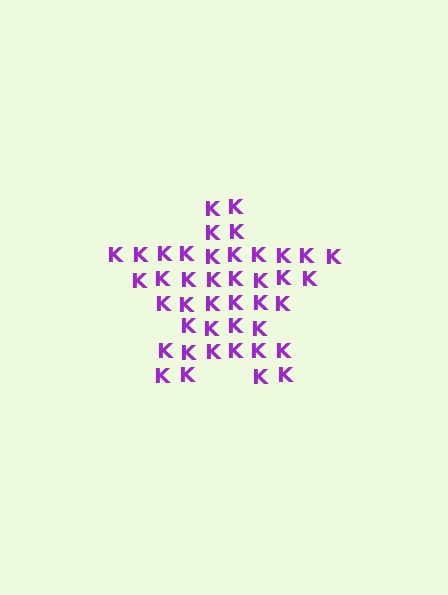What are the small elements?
The small elements are letter K's.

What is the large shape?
The large shape is a star.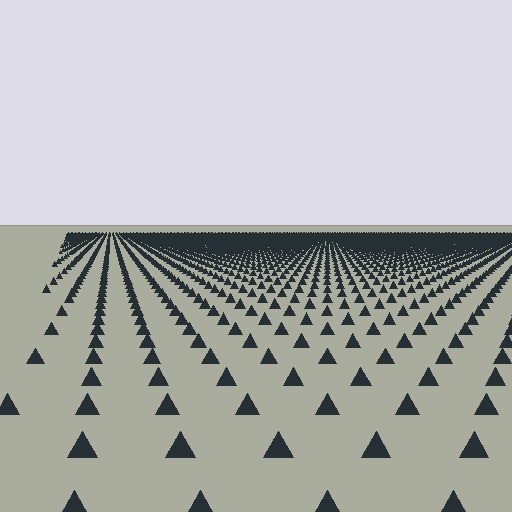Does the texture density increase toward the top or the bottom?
Density increases toward the top.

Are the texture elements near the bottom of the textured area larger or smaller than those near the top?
Larger. Near the bottom, elements are closer to the viewer and appear at a bigger on-screen size.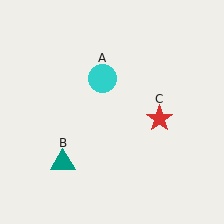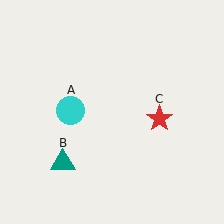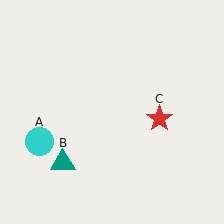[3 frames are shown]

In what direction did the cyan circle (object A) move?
The cyan circle (object A) moved down and to the left.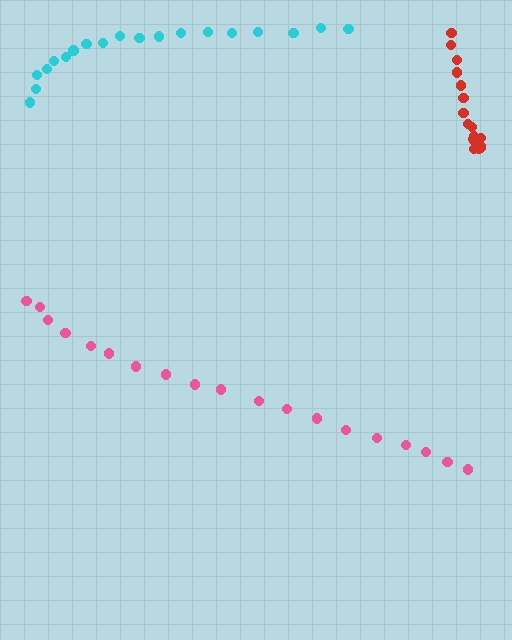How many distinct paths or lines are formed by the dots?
There are 3 distinct paths.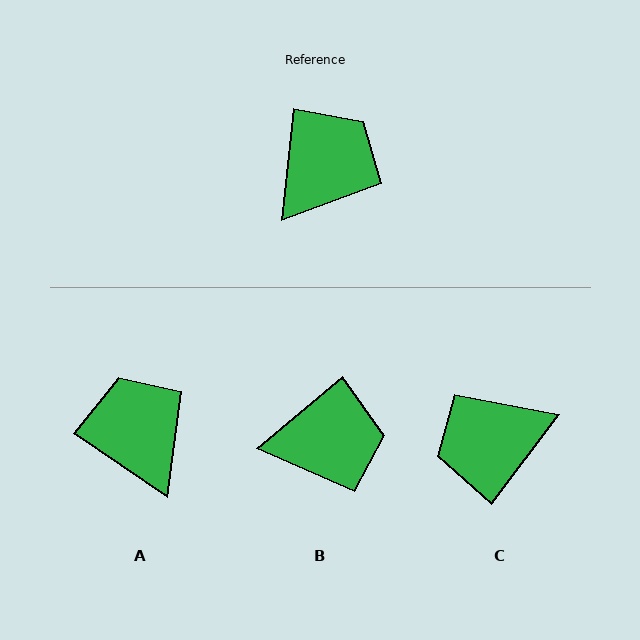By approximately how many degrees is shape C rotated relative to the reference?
Approximately 149 degrees counter-clockwise.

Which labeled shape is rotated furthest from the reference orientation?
C, about 149 degrees away.